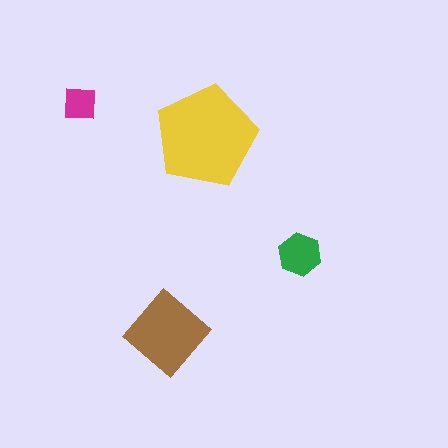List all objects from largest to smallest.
The yellow pentagon, the brown diamond, the green hexagon, the magenta square.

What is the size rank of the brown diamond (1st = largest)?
2nd.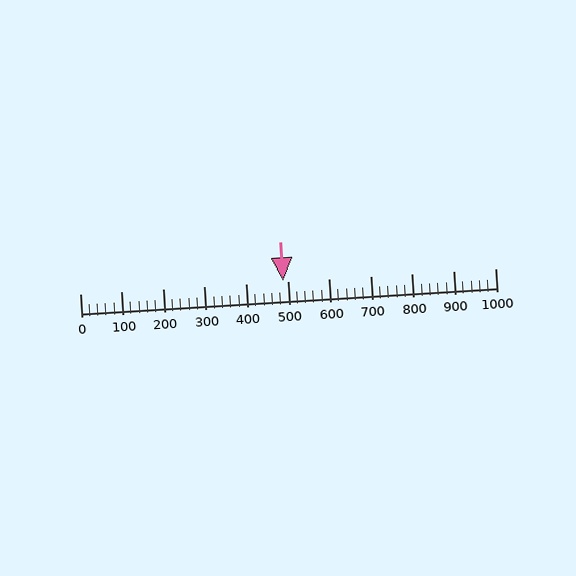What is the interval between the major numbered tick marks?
The major tick marks are spaced 100 units apart.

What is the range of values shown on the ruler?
The ruler shows values from 0 to 1000.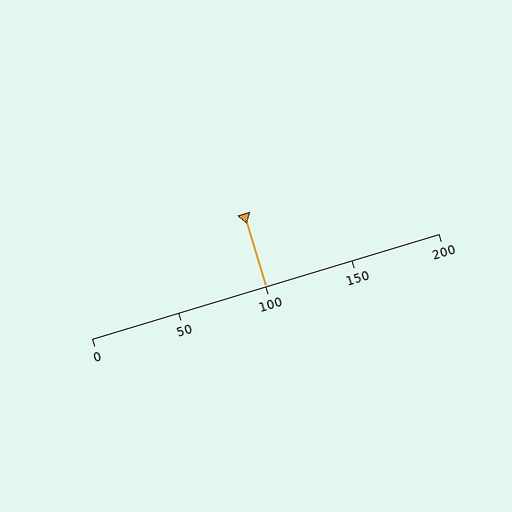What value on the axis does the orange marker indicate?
The marker indicates approximately 100.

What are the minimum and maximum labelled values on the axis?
The axis runs from 0 to 200.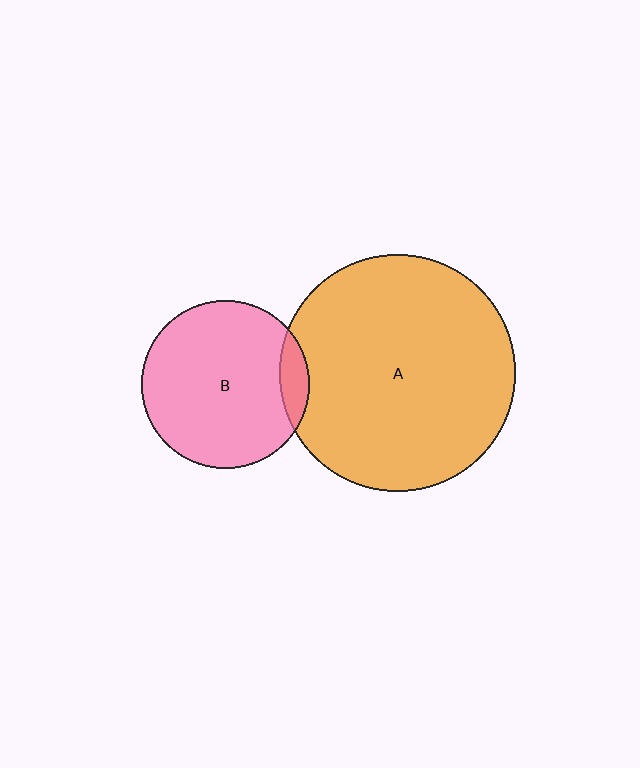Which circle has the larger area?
Circle A (orange).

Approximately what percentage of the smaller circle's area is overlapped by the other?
Approximately 10%.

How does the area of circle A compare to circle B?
Approximately 2.0 times.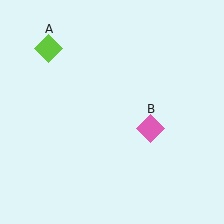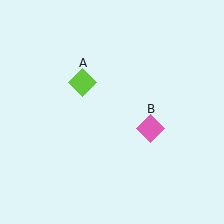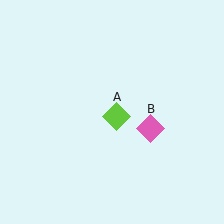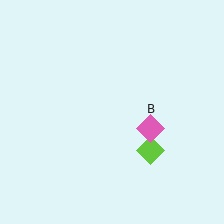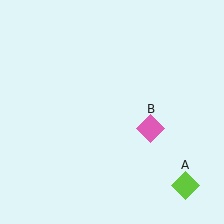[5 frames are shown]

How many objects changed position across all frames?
1 object changed position: lime diamond (object A).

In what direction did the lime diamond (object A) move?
The lime diamond (object A) moved down and to the right.